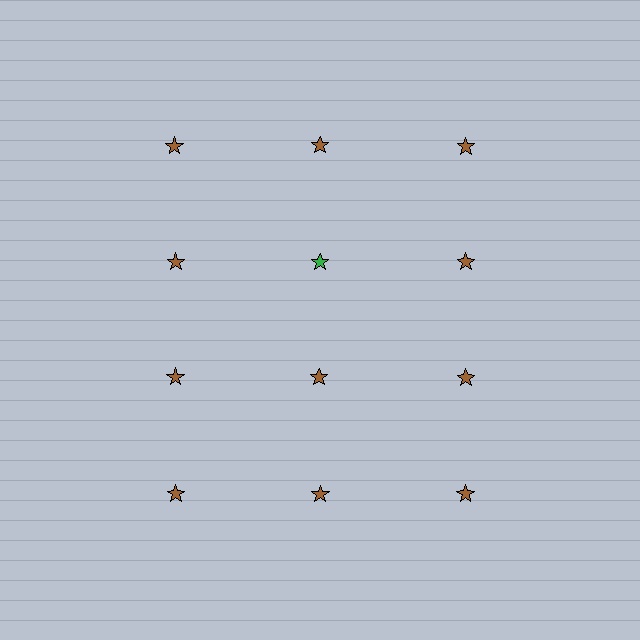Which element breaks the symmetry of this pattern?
The green star in the second row, second from left column breaks the symmetry. All other shapes are brown stars.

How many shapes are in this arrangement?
There are 12 shapes arranged in a grid pattern.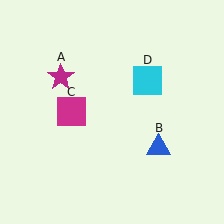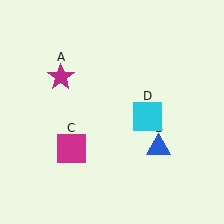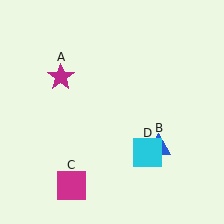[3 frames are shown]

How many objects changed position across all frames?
2 objects changed position: magenta square (object C), cyan square (object D).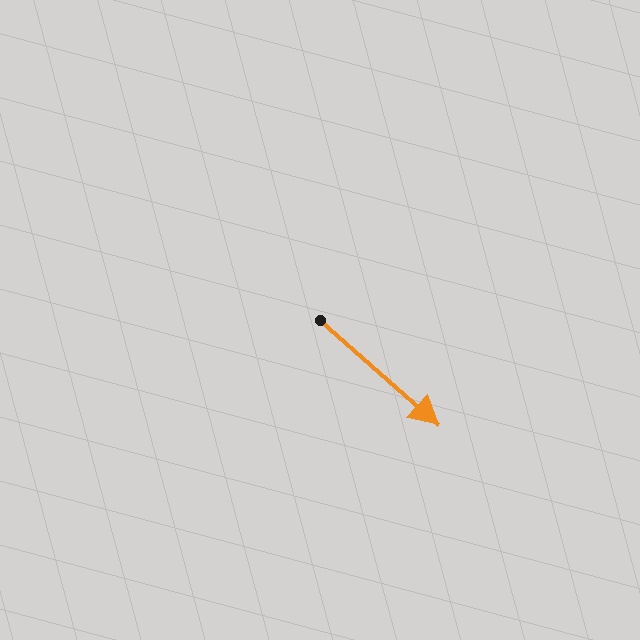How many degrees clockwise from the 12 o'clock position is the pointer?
Approximately 131 degrees.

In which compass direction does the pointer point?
Southeast.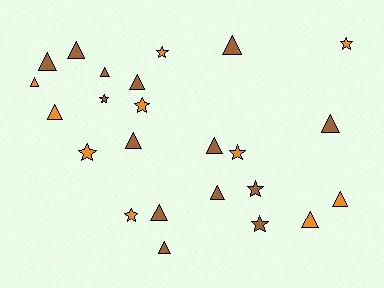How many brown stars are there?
There are 3 brown stars.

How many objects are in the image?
There are 24 objects.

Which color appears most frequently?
Brown, with 14 objects.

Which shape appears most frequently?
Triangle, with 15 objects.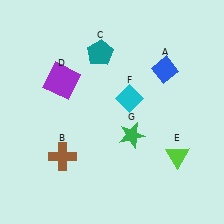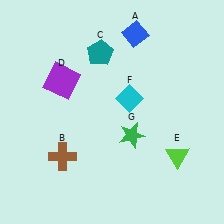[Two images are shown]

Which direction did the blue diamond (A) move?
The blue diamond (A) moved up.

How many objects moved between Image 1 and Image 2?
1 object moved between the two images.